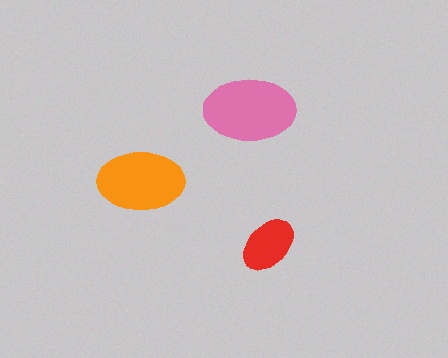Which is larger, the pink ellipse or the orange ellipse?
The pink one.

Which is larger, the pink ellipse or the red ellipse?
The pink one.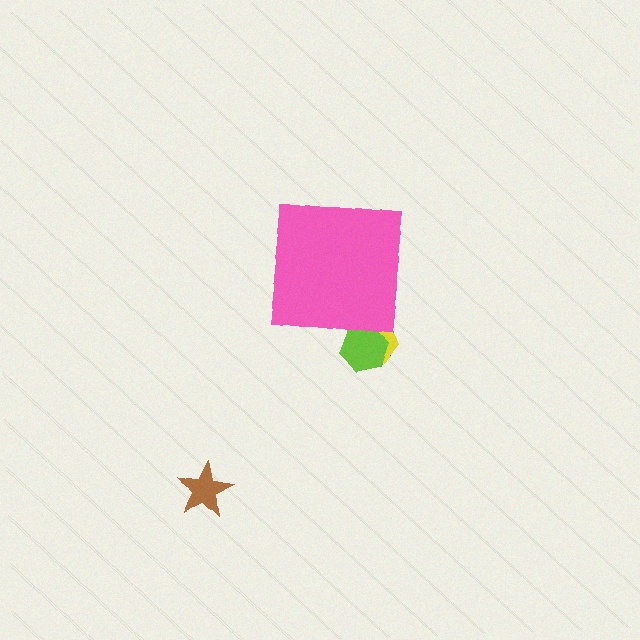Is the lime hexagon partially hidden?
Yes, the lime hexagon is partially hidden behind the pink square.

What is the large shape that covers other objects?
A pink square.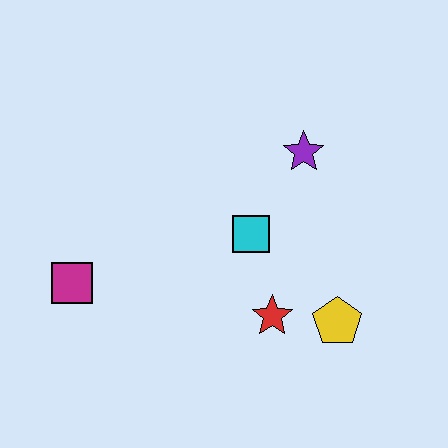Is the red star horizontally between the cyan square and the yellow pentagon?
Yes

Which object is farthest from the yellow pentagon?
The magenta square is farthest from the yellow pentagon.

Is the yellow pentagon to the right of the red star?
Yes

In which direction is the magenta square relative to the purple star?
The magenta square is to the left of the purple star.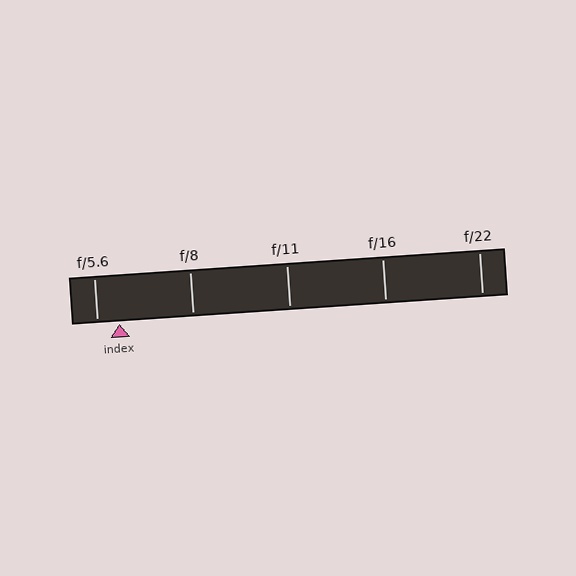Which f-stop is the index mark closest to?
The index mark is closest to f/5.6.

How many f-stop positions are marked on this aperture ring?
There are 5 f-stop positions marked.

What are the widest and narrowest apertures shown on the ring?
The widest aperture shown is f/5.6 and the narrowest is f/22.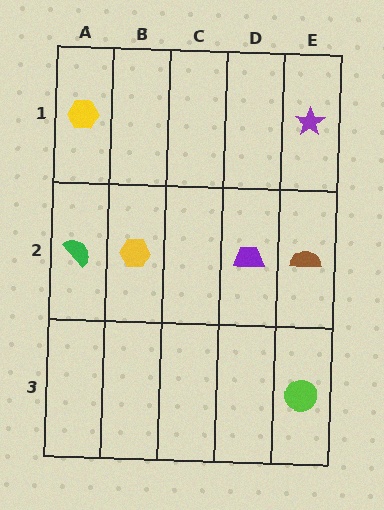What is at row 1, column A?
A yellow hexagon.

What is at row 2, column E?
A brown semicircle.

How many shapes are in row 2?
4 shapes.